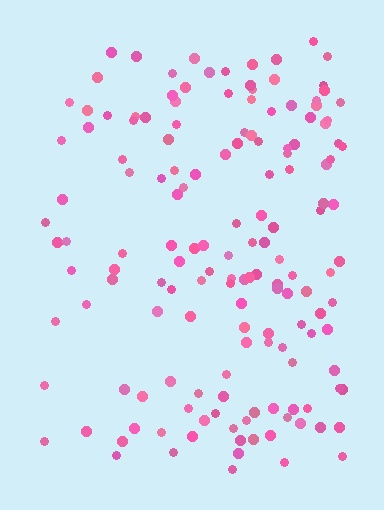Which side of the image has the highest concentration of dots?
The right.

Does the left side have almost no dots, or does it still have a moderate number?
Still a moderate number, just noticeably fewer than the right.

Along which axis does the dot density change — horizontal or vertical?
Horizontal.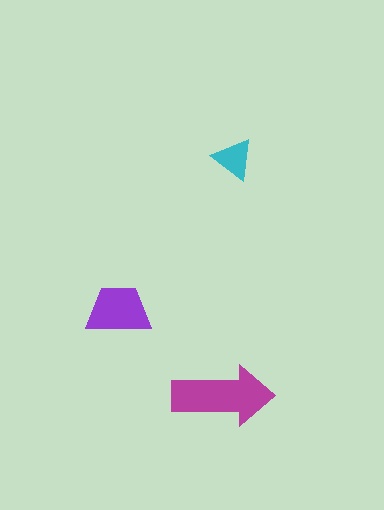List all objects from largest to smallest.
The magenta arrow, the purple trapezoid, the cyan triangle.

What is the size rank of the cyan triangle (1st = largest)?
3rd.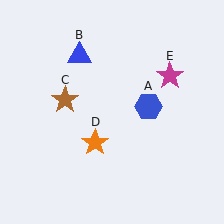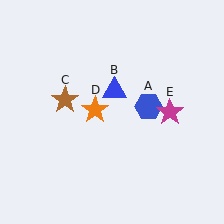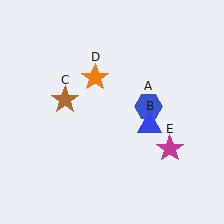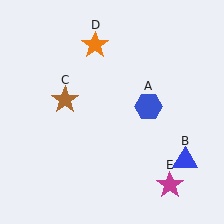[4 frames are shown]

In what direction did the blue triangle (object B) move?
The blue triangle (object B) moved down and to the right.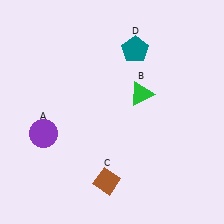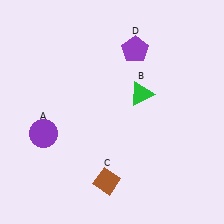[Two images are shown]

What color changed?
The pentagon (D) changed from teal in Image 1 to purple in Image 2.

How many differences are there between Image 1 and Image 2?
There is 1 difference between the two images.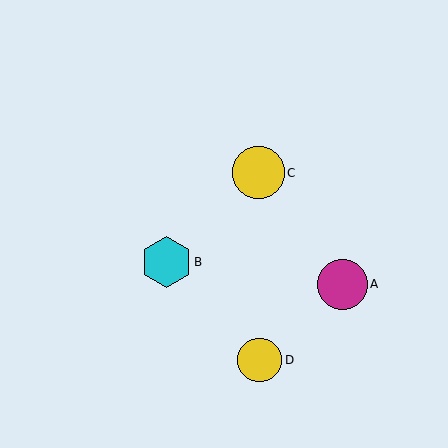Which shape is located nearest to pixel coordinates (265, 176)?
The yellow circle (labeled C) at (259, 173) is nearest to that location.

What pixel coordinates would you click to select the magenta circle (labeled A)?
Click at (342, 284) to select the magenta circle A.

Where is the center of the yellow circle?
The center of the yellow circle is at (259, 173).